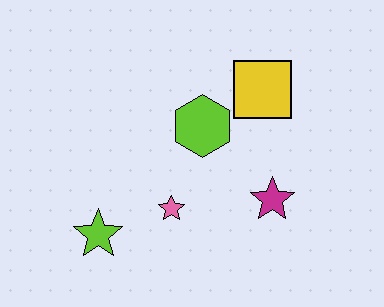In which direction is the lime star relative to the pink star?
The lime star is to the left of the pink star.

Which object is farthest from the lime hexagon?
The lime star is farthest from the lime hexagon.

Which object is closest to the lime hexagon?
The yellow square is closest to the lime hexagon.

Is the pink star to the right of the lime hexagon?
No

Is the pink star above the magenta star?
No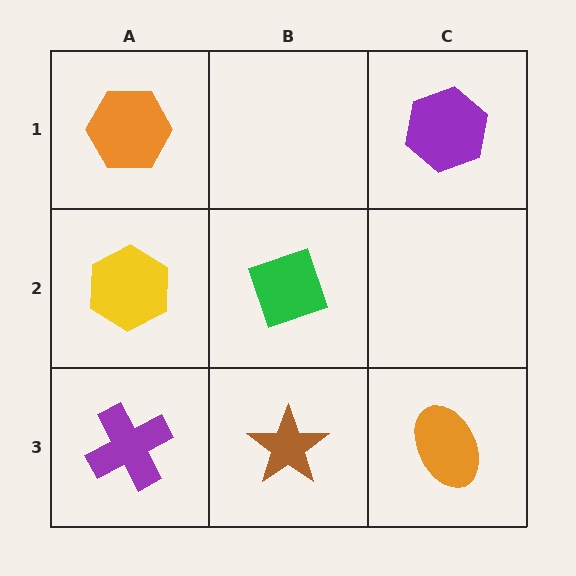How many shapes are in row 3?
3 shapes.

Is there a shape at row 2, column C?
No, that cell is empty.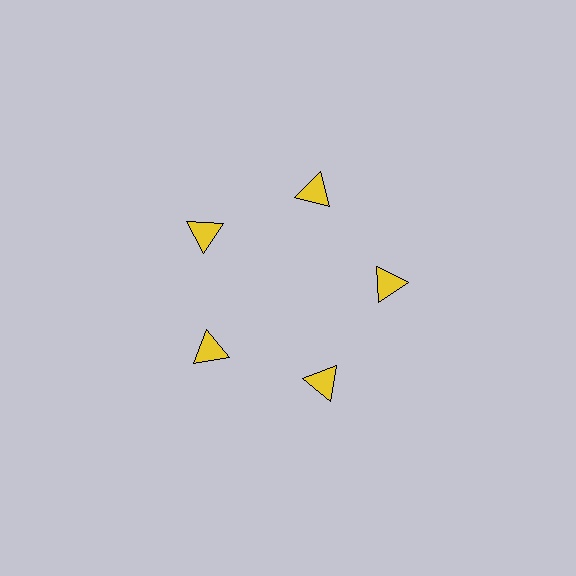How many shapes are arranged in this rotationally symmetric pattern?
There are 5 shapes, arranged in 5 groups of 1.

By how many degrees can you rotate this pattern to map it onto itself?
The pattern maps onto itself every 72 degrees of rotation.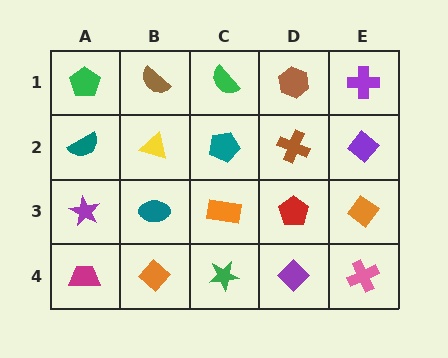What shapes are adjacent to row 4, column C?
An orange rectangle (row 3, column C), an orange diamond (row 4, column B), a purple diamond (row 4, column D).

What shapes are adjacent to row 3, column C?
A teal pentagon (row 2, column C), a green star (row 4, column C), a teal ellipse (row 3, column B), a red pentagon (row 3, column D).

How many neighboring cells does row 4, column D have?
3.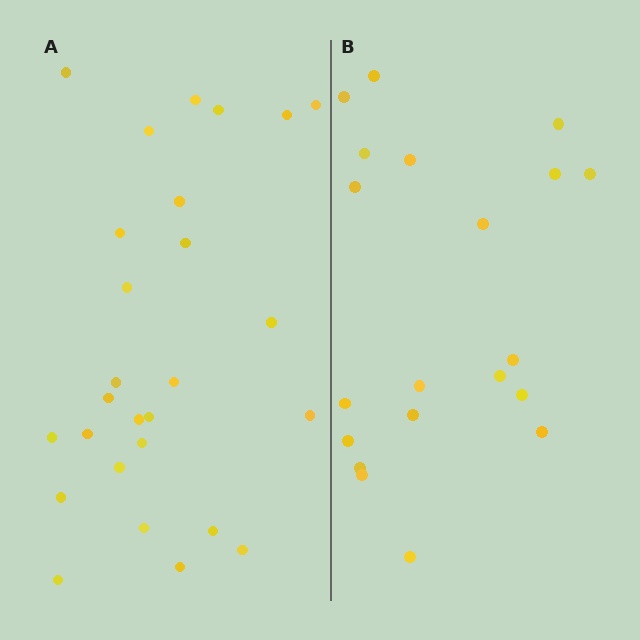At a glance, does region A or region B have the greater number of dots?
Region A (the left region) has more dots.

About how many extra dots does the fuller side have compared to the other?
Region A has roughly 8 or so more dots than region B.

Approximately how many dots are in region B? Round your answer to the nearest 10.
About 20 dots.